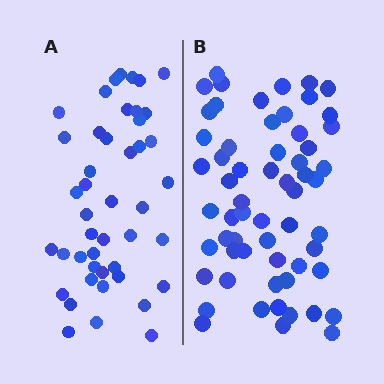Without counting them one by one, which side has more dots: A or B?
Region B (the right region) has more dots.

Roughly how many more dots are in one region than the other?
Region B has approximately 15 more dots than region A.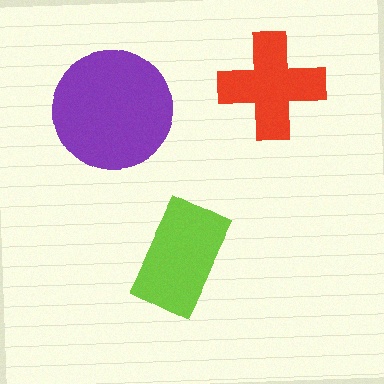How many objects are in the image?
There are 3 objects in the image.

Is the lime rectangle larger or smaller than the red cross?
Larger.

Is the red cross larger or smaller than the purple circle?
Smaller.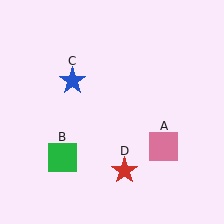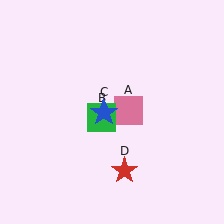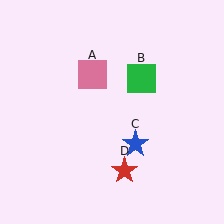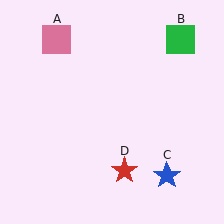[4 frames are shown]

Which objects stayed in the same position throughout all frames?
Red star (object D) remained stationary.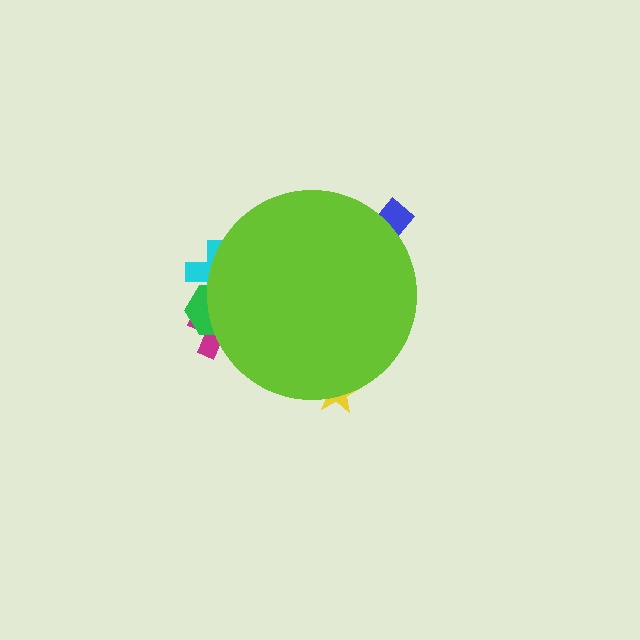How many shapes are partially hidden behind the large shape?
5 shapes are partially hidden.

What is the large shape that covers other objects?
A lime circle.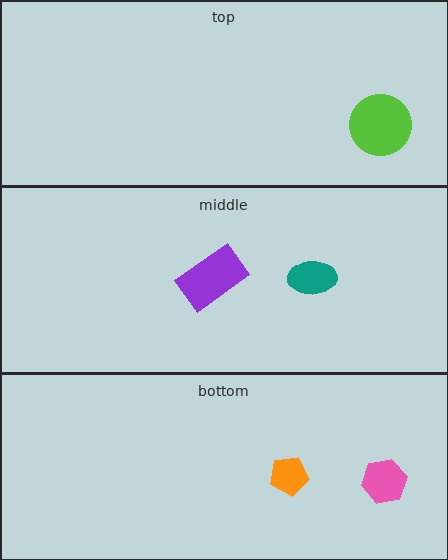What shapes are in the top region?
The lime circle.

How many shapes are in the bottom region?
2.